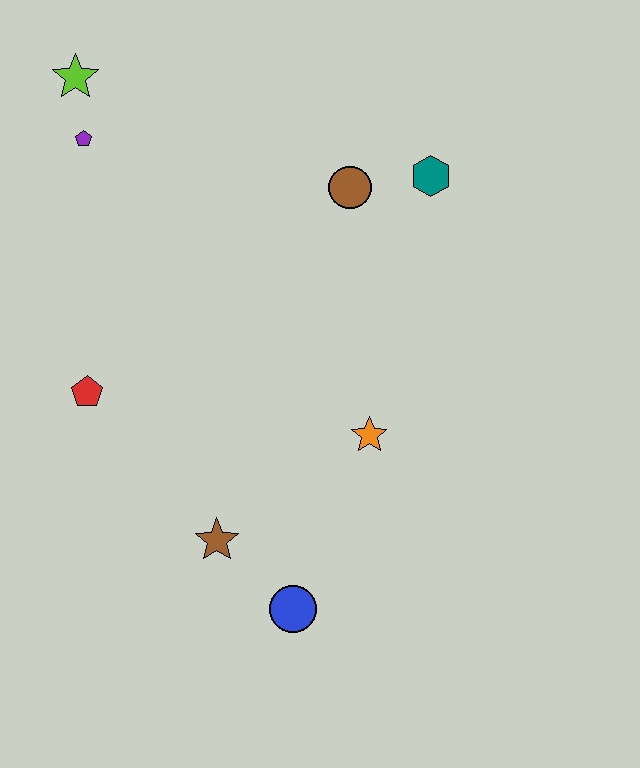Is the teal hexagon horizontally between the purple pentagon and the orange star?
No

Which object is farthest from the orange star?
The lime star is farthest from the orange star.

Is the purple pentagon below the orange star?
No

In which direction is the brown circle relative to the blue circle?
The brown circle is above the blue circle.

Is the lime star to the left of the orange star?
Yes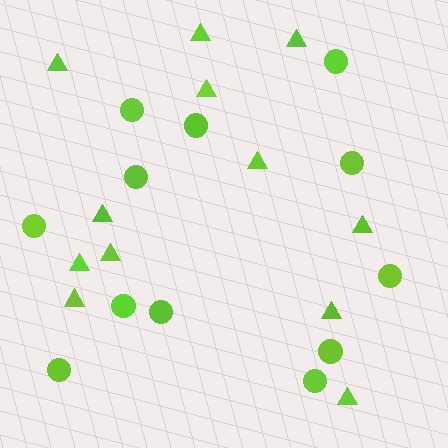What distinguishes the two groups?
There are 2 groups: one group of circles (12) and one group of triangles (12).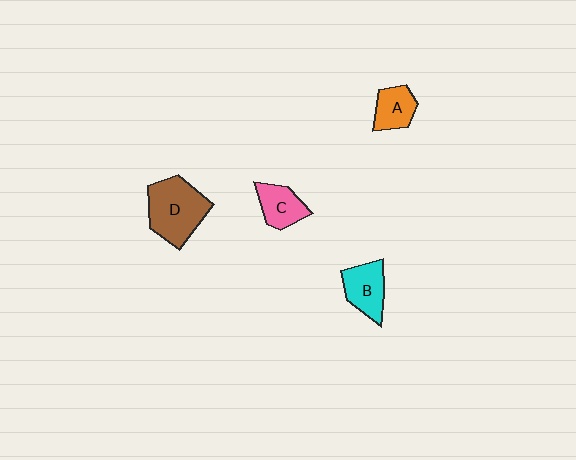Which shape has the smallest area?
Shape A (orange).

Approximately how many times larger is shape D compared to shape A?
Approximately 2.0 times.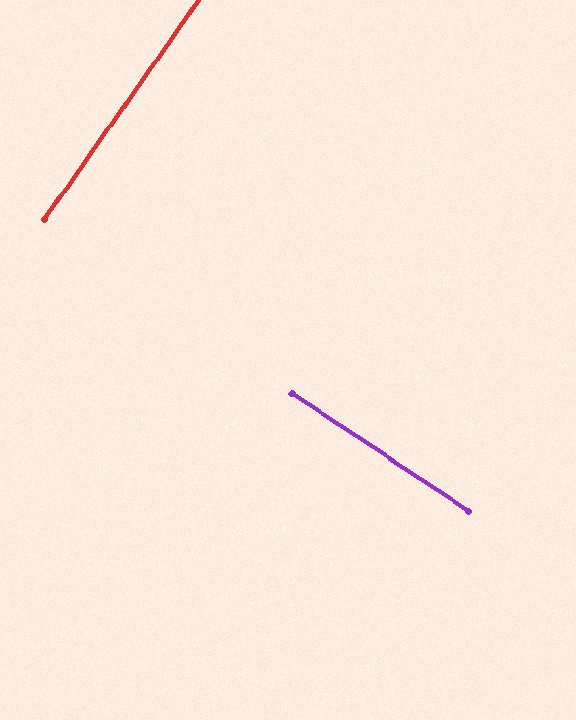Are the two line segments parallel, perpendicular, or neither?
Perpendicular — they meet at approximately 89°.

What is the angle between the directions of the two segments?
Approximately 89 degrees.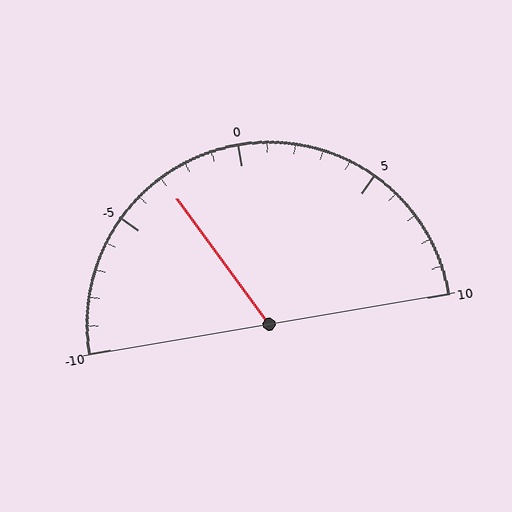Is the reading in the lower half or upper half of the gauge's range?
The reading is in the lower half of the range (-10 to 10).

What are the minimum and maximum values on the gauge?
The gauge ranges from -10 to 10.